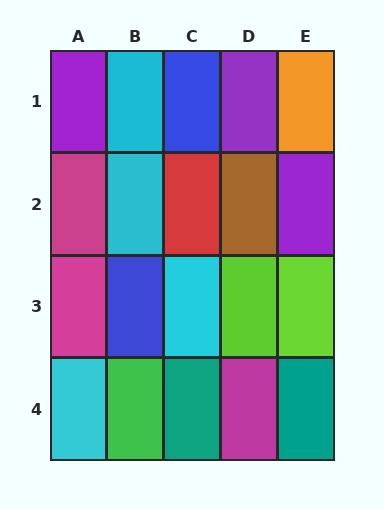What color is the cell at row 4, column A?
Cyan.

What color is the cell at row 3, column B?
Blue.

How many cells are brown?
1 cell is brown.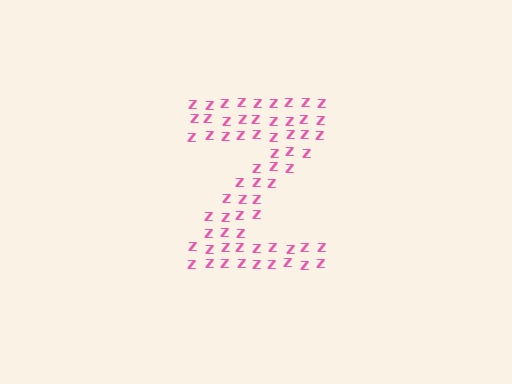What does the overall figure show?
The overall figure shows the letter Z.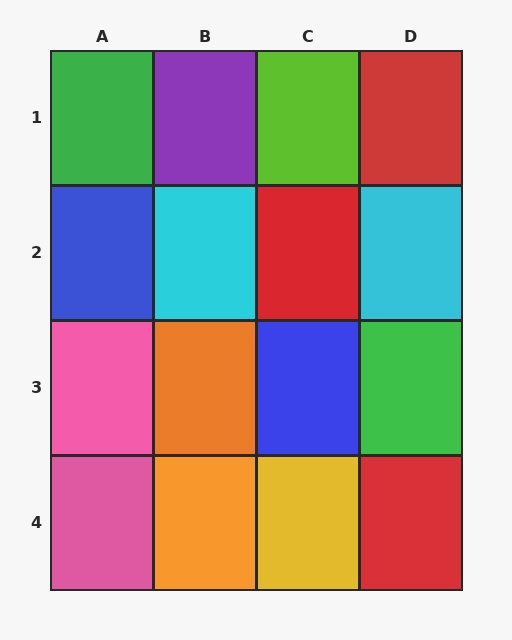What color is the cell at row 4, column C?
Yellow.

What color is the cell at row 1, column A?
Green.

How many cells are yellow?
1 cell is yellow.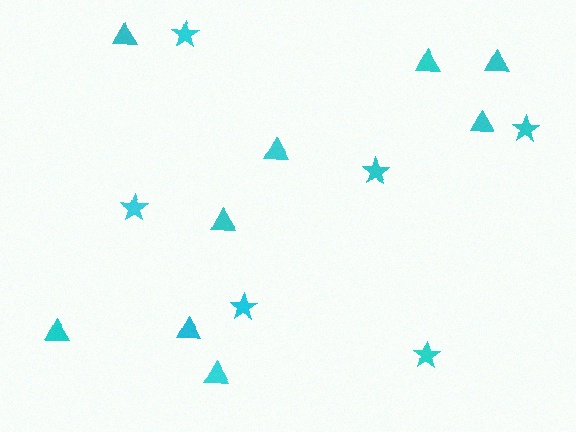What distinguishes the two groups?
There are 2 groups: one group of stars (6) and one group of triangles (9).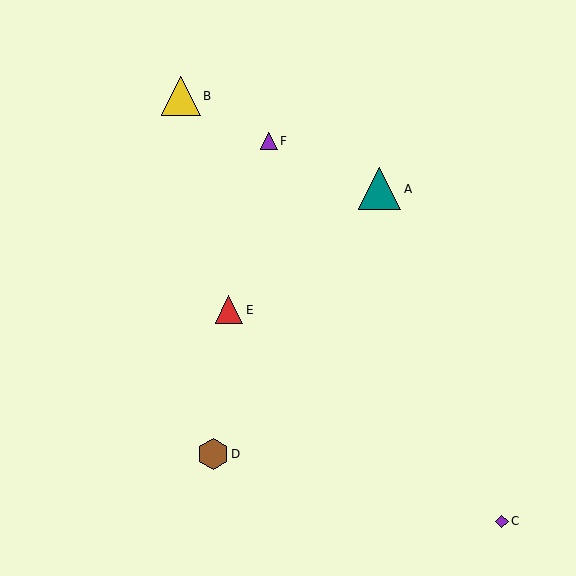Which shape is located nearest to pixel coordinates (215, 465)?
The brown hexagon (labeled D) at (213, 454) is nearest to that location.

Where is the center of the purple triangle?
The center of the purple triangle is at (269, 141).